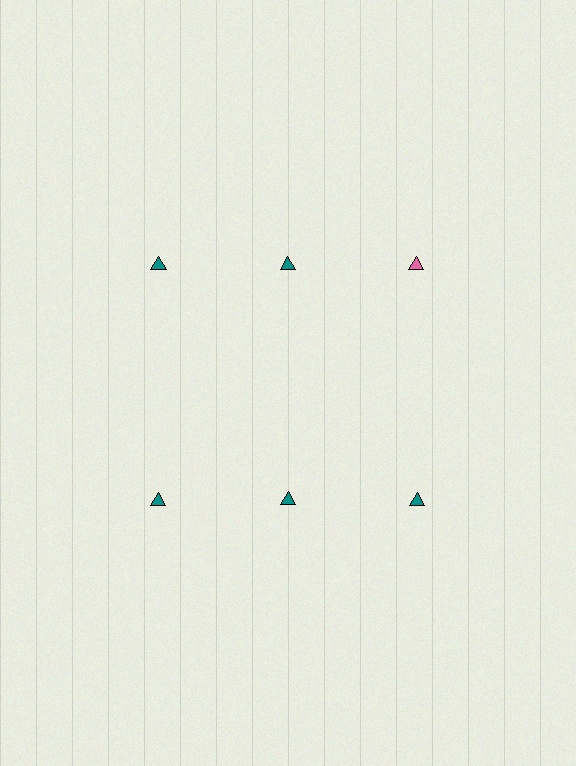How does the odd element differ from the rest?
It has a different color: pink instead of teal.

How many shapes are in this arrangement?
There are 6 shapes arranged in a grid pattern.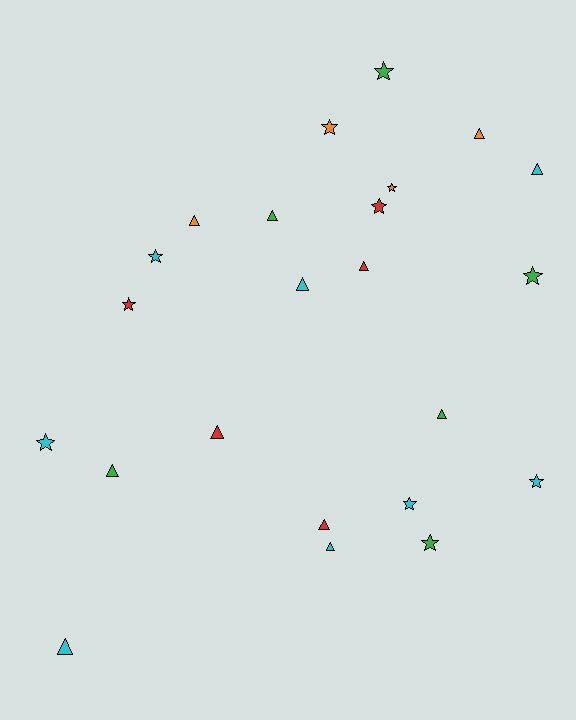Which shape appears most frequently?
Triangle, with 12 objects.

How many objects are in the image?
There are 23 objects.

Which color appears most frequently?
Cyan, with 8 objects.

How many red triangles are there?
There are 3 red triangles.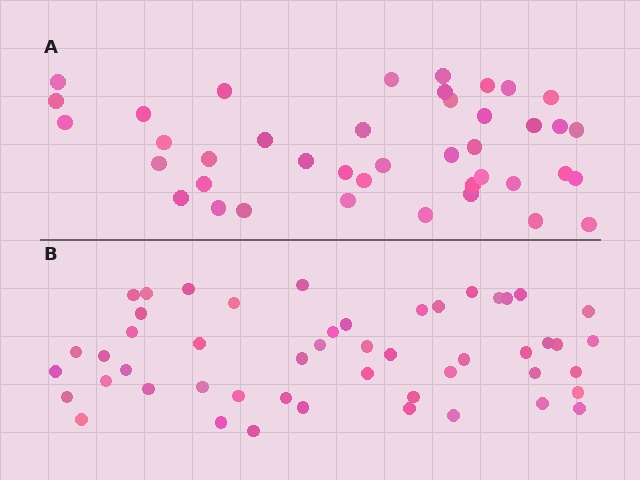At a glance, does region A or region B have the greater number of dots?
Region B (the bottom region) has more dots.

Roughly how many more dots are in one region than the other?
Region B has roughly 8 or so more dots than region A.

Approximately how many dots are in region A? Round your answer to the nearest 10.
About 40 dots. (The exact count is 41, which rounds to 40.)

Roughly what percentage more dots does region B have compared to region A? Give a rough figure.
About 20% more.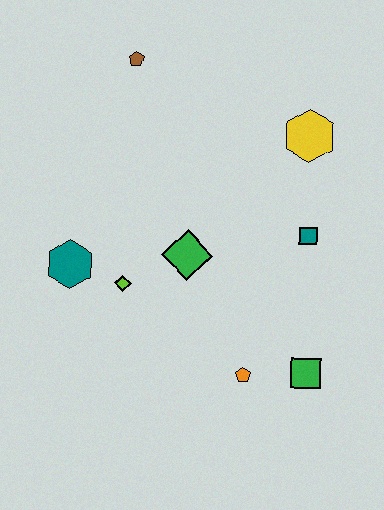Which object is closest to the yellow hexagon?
The teal square is closest to the yellow hexagon.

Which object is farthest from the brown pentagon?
The green square is farthest from the brown pentagon.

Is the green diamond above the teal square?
No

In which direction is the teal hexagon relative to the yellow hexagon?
The teal hexagon is to the left of the yellow hexagon.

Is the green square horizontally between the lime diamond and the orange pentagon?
No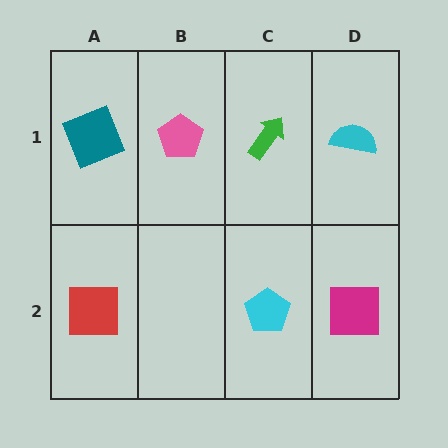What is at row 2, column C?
A cyan pentagon.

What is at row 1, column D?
A cyan semicircle.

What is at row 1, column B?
A pink pentagon.